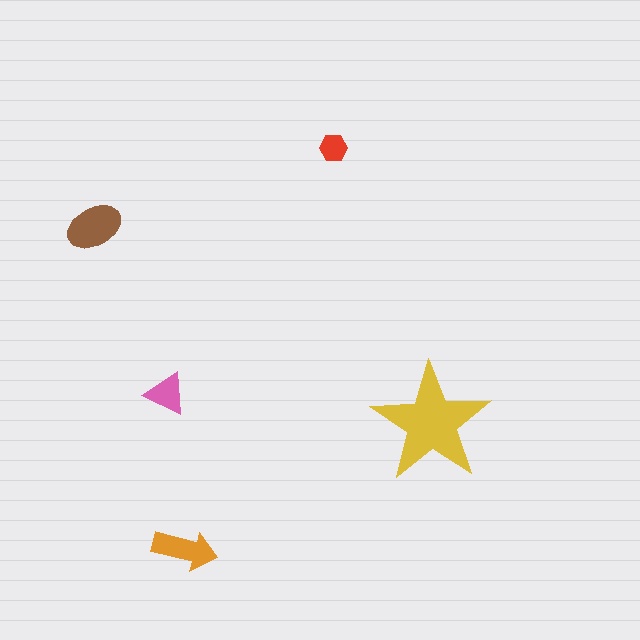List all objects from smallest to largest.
The red hexagon, the pink triangle, the orange arrow, the brown ellipse, the yellow star.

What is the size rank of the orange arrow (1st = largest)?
3rd.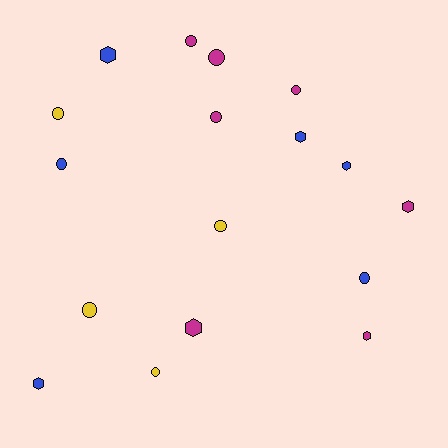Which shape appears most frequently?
Circle, with 10 objects.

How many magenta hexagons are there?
There are 3 magenta hexagons.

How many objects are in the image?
There are 17 objects.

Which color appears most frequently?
Magenta, with 7 objects.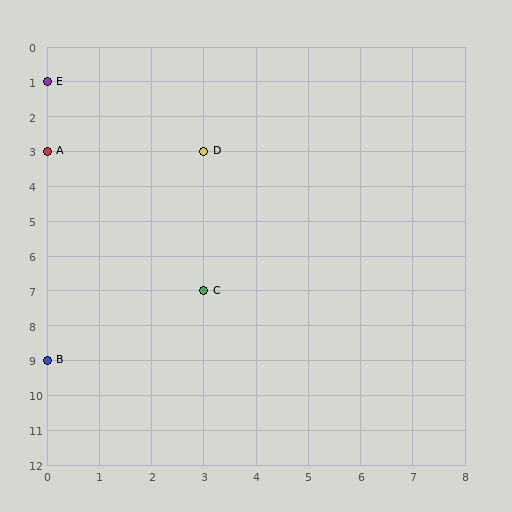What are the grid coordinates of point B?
Point B is at grid coordinates (0, 9).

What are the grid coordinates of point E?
Point E is at grid coordinates (0, 1).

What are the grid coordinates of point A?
Point A is at grid coordinates (0, 3).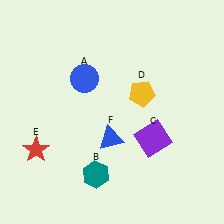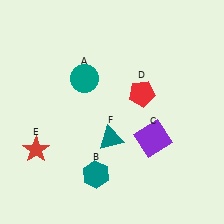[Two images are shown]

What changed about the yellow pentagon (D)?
In Image 1, D is yellow. In Image 2, it changed to red.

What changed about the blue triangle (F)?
In Image 1, F is blue. In Image 2, it changed to teal.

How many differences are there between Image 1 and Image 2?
There are 3 differences between the two images.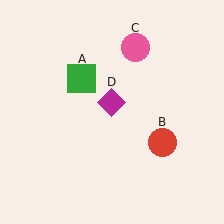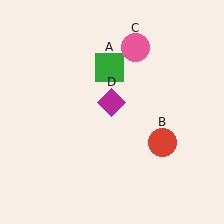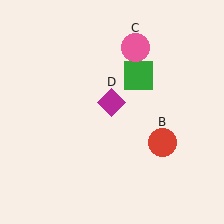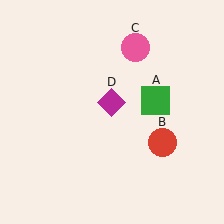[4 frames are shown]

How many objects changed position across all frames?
1 object changed position: green square (object A).